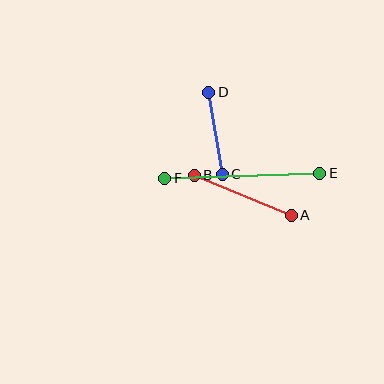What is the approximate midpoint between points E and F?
The midpoint is at approximately (242, 176) pixels.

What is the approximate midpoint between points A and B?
The midpoint is at approximately (243, 195) pixels.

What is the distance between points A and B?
The distance is approximately 105 pixels.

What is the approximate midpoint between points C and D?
The midpoint is at approximately (216, 133) pixels.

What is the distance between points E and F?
The distance is approximately 155 pixels.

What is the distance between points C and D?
The distance is approximately 83 pixels.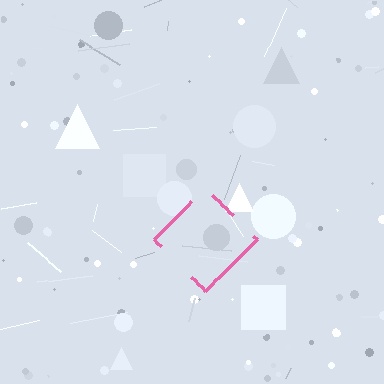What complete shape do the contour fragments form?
The contour fragments form a diamond.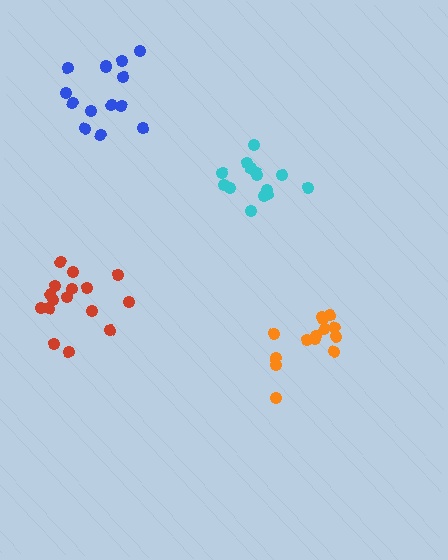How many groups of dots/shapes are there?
There are 4 groups.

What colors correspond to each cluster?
The clusters are colored: orange, blue, cyan, red.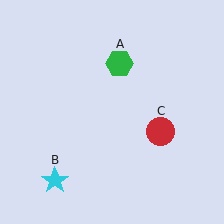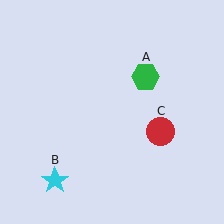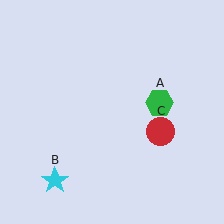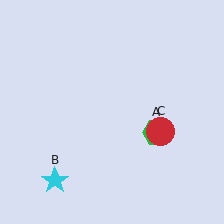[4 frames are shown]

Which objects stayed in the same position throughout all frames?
Cyan star (object B) and red circle (object C) remained stationary.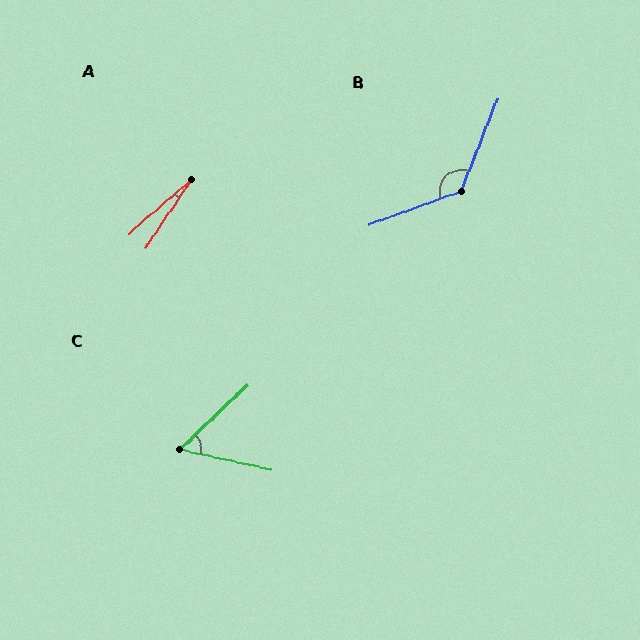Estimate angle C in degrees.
Approximately 56 degrees.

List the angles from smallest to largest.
A (15°), C (56°), B (132°).